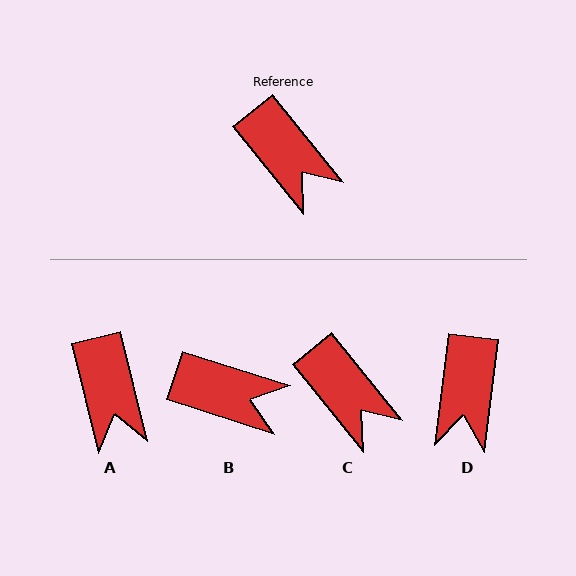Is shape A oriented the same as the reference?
No, it is off by about 25 degrees.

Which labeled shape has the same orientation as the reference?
C.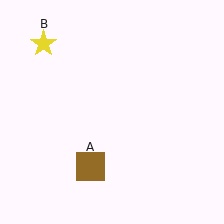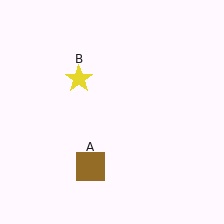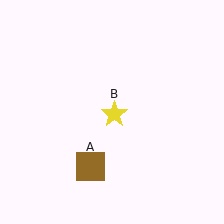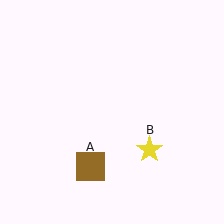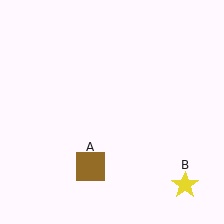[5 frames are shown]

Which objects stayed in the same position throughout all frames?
Brown square (object A) remained stationary.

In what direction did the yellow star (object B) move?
The yellow star (object B) moved down and to the right.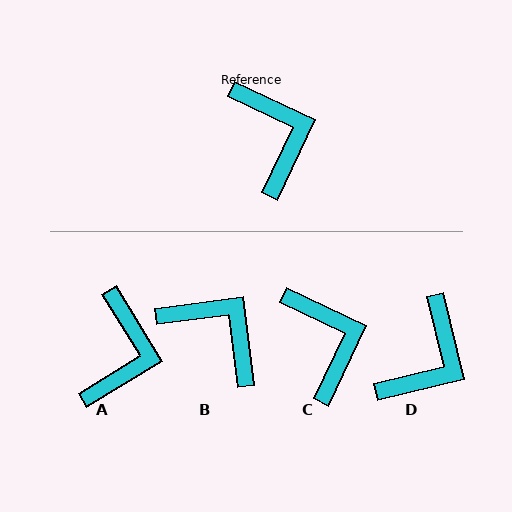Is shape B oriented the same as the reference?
No, it is off by about 33 degrees.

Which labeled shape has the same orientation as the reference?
C.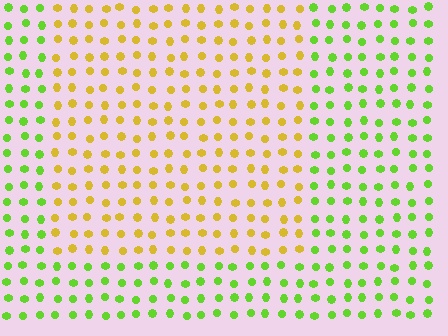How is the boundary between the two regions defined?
The boundary is defined purely by a slight shift in hue (about 51 degrees). Spacing, size, and orientation are identical on both sides.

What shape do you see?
I see a rectangle.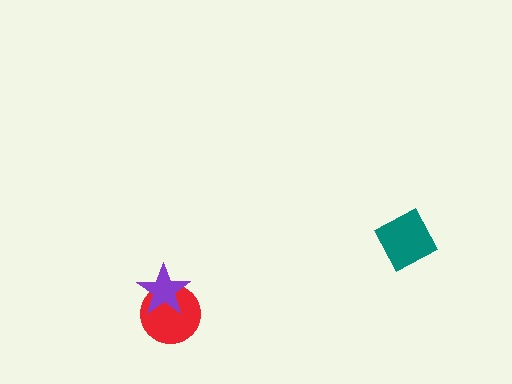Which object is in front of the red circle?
The purple star is in front of the red circle.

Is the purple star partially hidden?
No, no other shape covers it.